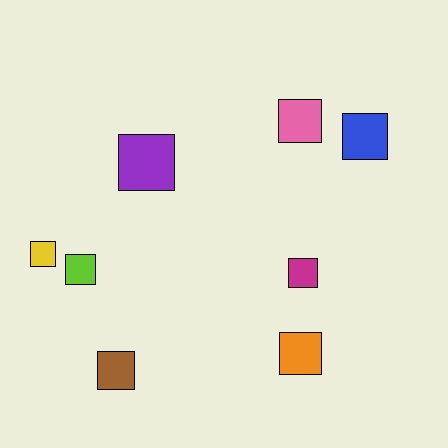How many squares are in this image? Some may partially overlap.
There are 8 squares.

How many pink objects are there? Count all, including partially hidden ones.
There is 1 pink object.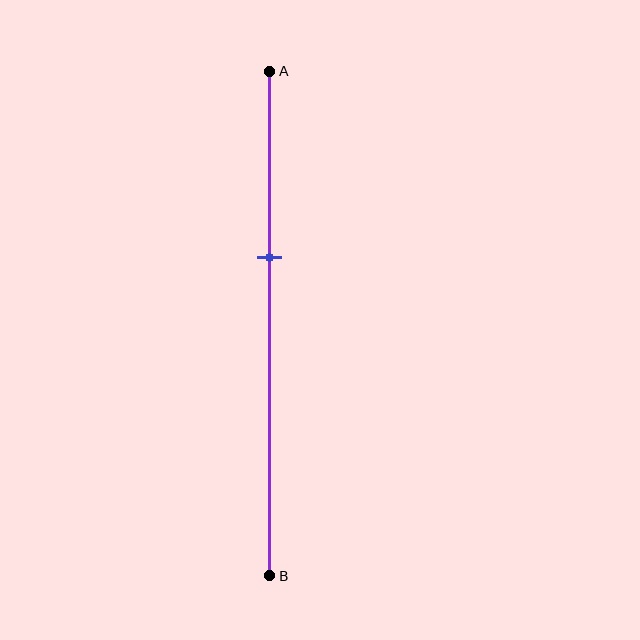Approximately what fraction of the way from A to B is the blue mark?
The blue mark is approximately 35% of the way from A to B.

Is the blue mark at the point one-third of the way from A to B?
No, the mark is at about 35% from A, not at the 33% one-third point.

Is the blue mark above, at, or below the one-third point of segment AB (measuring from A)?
The blue mark is below the one-third point of segment AB.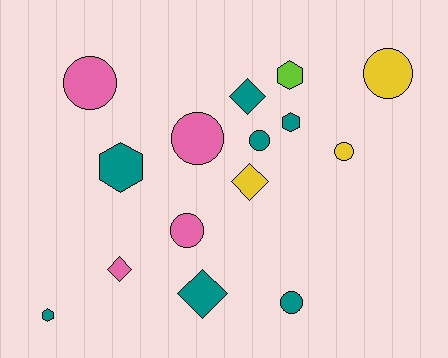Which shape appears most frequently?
Circle, with 7 objects.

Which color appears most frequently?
Teal, with 7 objects.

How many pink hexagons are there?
There are no pink hexagons.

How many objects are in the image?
There are 15 objects.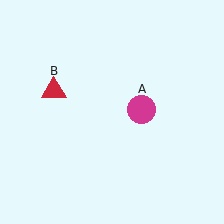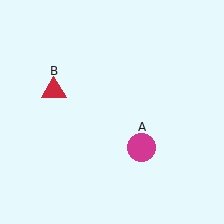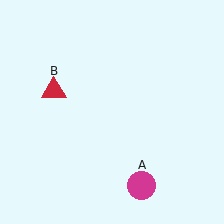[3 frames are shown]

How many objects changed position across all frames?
1 object changed position: magenta circle (object A).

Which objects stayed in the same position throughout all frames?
Red triangle (object B) remained stationary.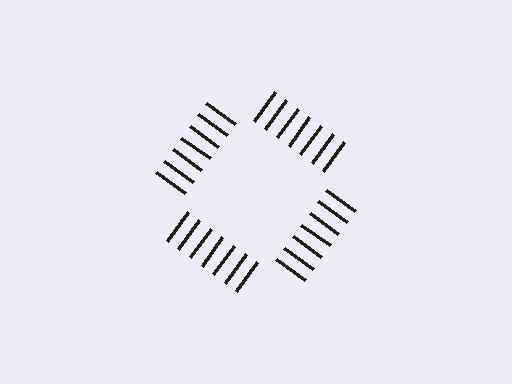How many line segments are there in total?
28 — 7 along each of the 4 edges.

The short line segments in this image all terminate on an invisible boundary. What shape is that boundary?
An illusory square — the line segments terminate on its edges but no continuous stroke is drawn.